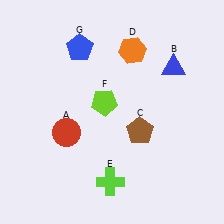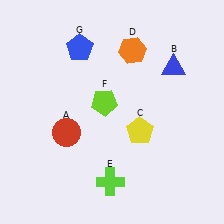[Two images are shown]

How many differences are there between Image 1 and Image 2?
There is 1 difference between the two images.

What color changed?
The pentagon (C) changed from brown in Image 1 to yellow in Image 2.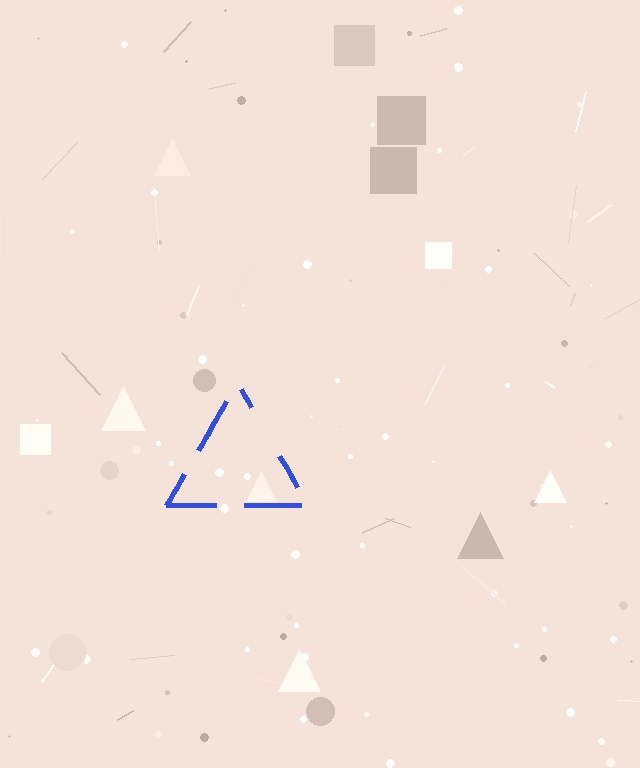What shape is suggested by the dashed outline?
The dashed outline suggests a triangle.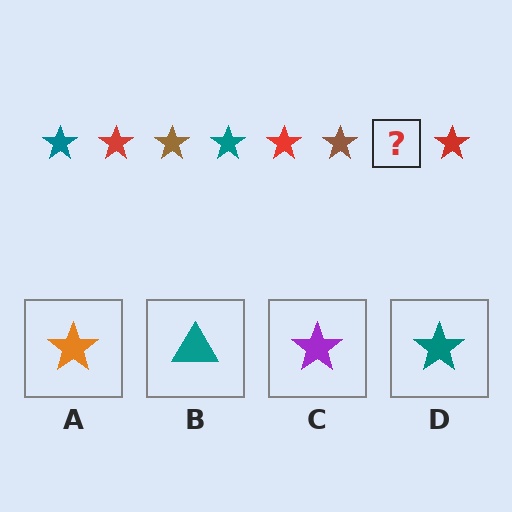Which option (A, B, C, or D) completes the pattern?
D.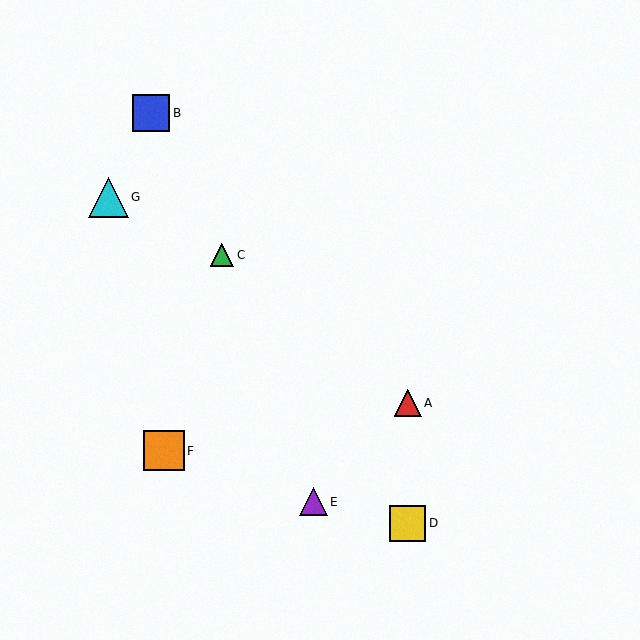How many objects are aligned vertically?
2 objects (A, D) are aligned vertically.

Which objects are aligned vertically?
Objects A, D are aligned vertically.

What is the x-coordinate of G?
Object G is at x≈108.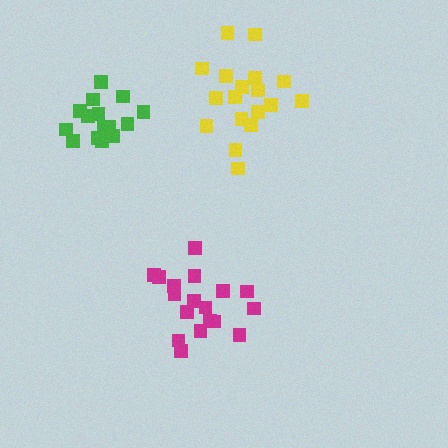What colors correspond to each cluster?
The clusters are colored: green, magenta, yellow.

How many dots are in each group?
Group 1: 16 dots, Group 2: 18 dots, Group 3: 18 dots (52 total).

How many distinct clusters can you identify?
There are 3 distinct clusters.